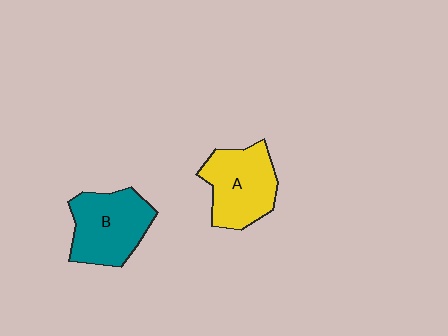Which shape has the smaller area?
Shape A (yellow).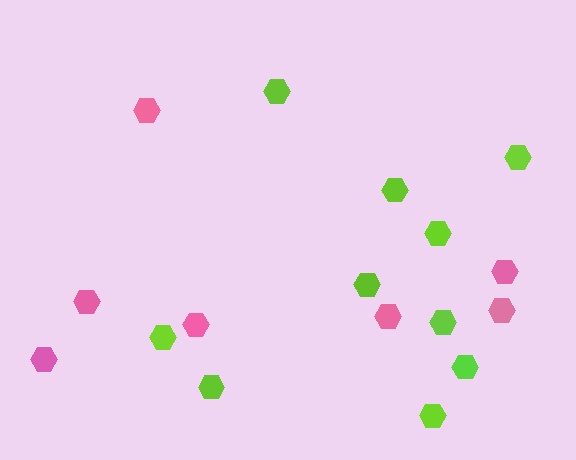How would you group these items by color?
There are 2 groups: one group of lime hexagons (10) and one group of pink hexagons (7).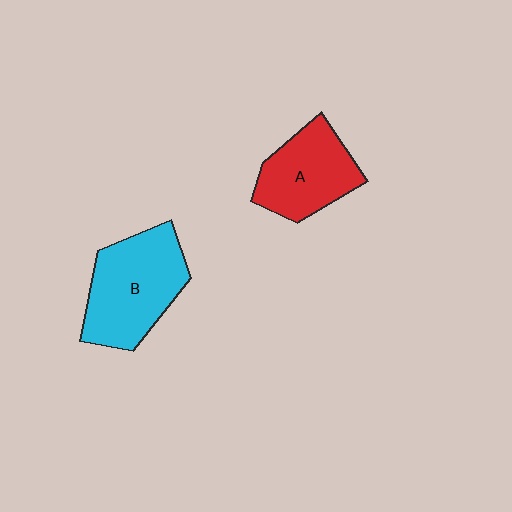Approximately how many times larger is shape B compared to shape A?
Approximately 1.3 times.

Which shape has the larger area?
Shape B (cyan).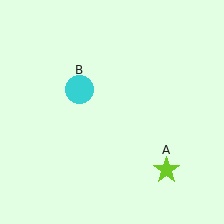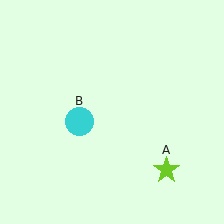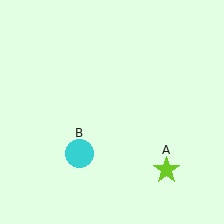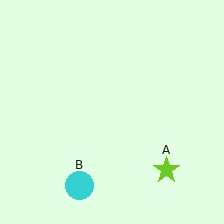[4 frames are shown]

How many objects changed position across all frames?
1 object changed position: cyan circle (object B).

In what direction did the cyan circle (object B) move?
The cyan circle (object B) moved down.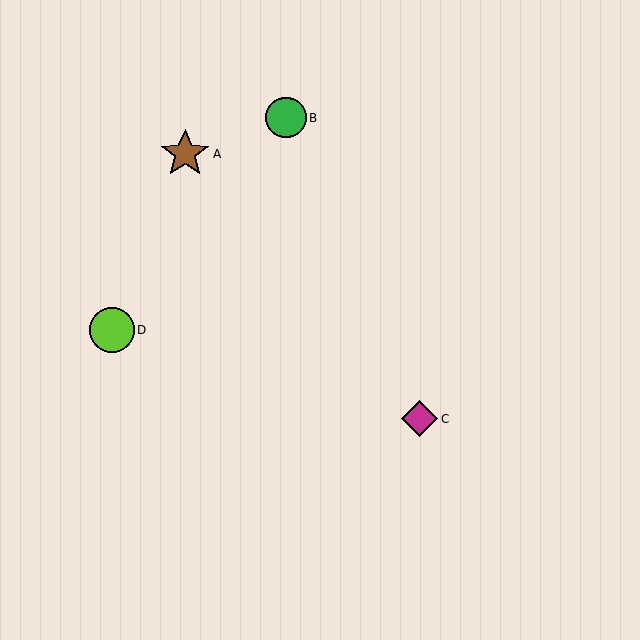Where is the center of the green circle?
The center of the green circle is at (286, 118).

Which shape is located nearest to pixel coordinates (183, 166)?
The brown star (labeled A) at (185, 154) is nearest to that location.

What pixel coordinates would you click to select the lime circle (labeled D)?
Click at (112, 330) to select the lime circle D.